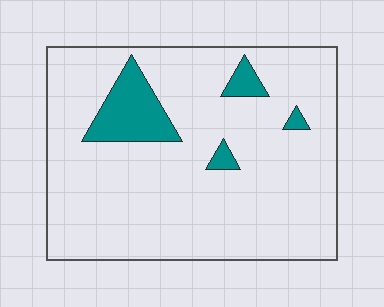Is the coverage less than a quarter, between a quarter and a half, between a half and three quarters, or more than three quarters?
Less than a quarter.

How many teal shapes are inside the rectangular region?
4.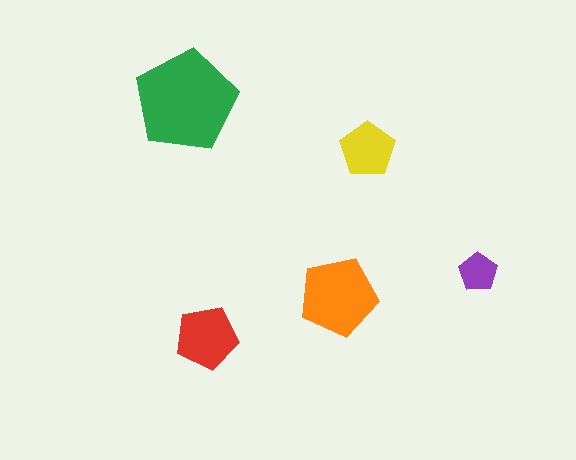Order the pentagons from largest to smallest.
the green one, the orange one, the red one, the yellow one, the purple one.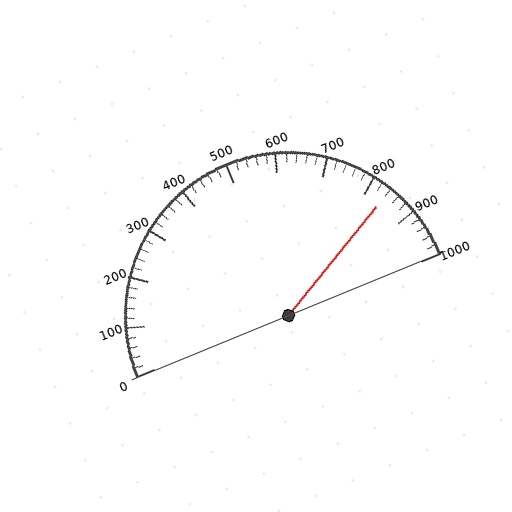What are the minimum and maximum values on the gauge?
The gauge ranges from 0 to 1000.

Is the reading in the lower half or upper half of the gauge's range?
The reading is in the upper half of the range (0 to 1000).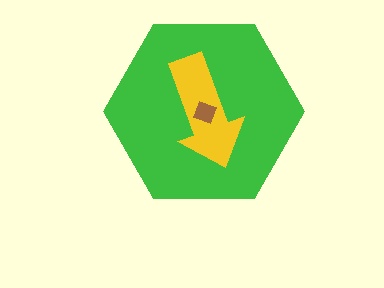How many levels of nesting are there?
3.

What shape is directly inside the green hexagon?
The yellow arrow.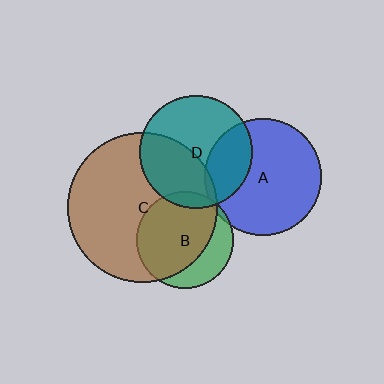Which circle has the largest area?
Circle C (brown).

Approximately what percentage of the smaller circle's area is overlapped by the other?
Approximately 25%.